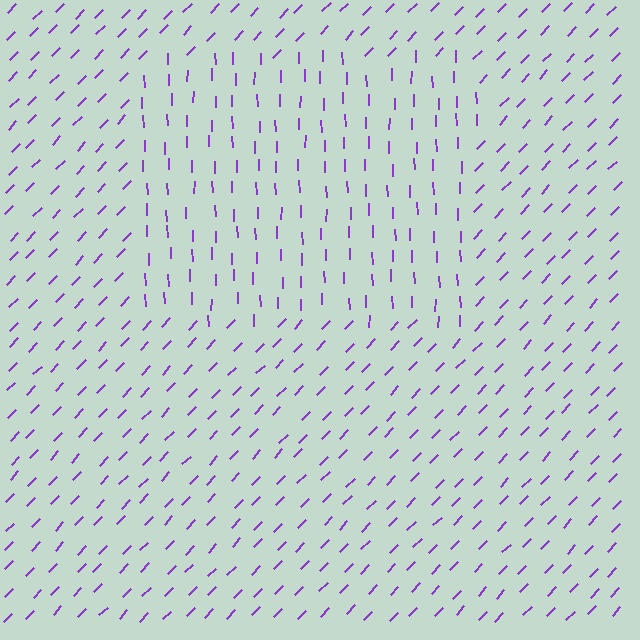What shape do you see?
I see a rectangle.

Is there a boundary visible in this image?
Yes, there is a texture boundary formed by a change in line orientation.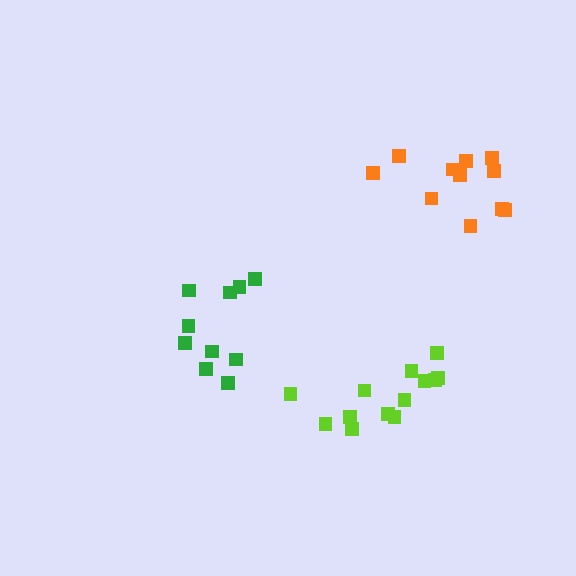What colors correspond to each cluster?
The clusters are colored: orange, lime, green.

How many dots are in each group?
Group 1: 11 dots, Group 2: 13 dots, Group 3: 10 dots (34 total).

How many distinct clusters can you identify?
There are 3 distinct clusters.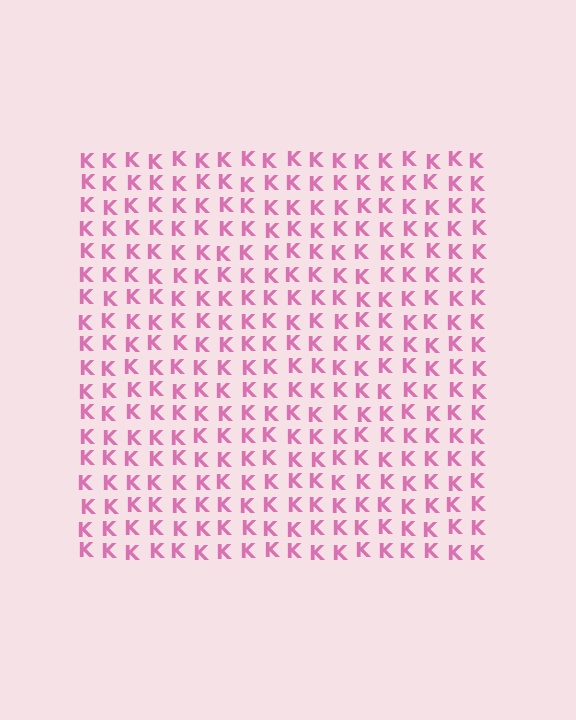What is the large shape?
The large shape is a square.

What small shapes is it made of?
It is made of small letter K's.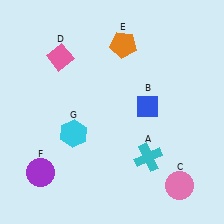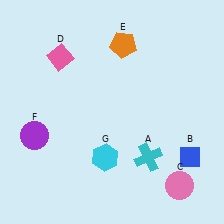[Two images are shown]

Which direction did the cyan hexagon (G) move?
The cyan hexagon (G) moved right.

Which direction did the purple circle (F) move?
The purple circle (F) moved up.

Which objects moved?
The objects that moved are: the blue diamond (B), the purple circle (F), the cyan hexagon (G).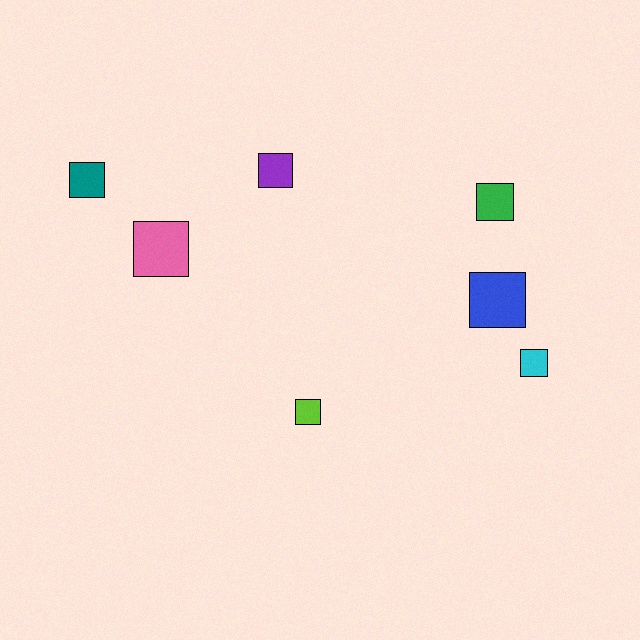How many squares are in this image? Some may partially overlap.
There are 7 squares.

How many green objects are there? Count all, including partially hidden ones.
There is 1 green object.